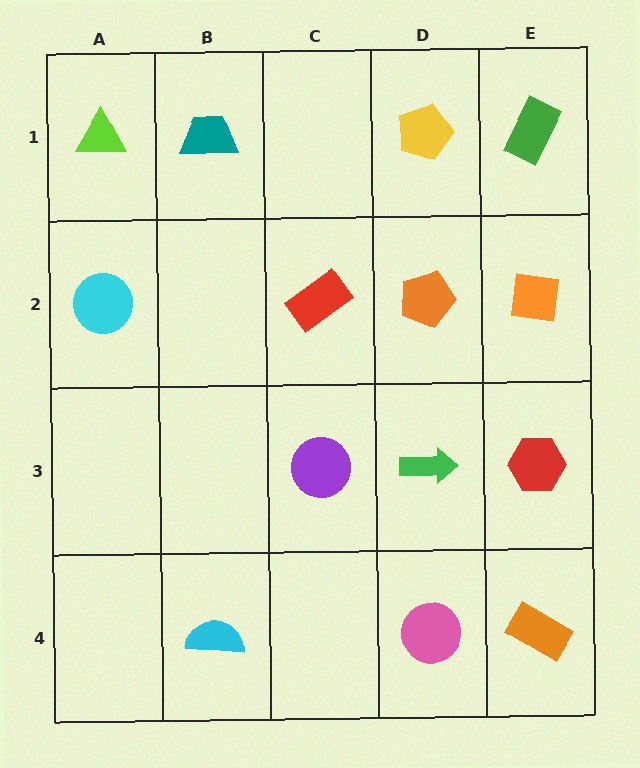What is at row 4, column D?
A pink circle.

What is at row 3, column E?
A red hexagon.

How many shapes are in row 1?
4 shapes.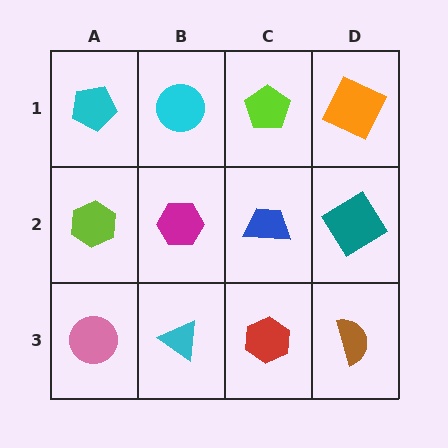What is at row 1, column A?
A cyan pentagon.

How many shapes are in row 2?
4 shapes.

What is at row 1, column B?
A cyan circle.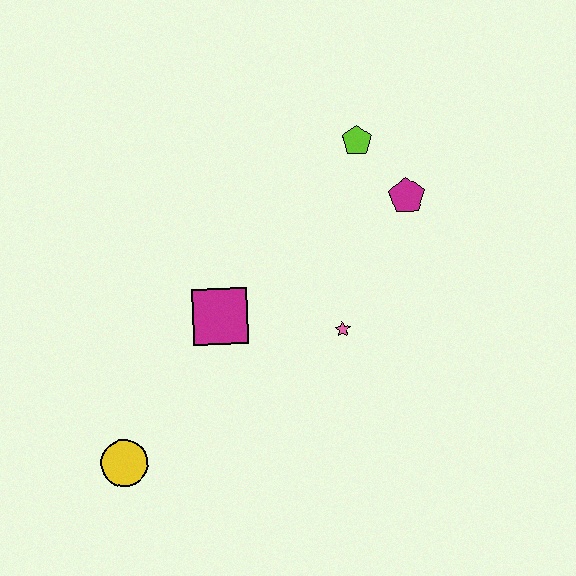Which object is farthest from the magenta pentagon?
The yellow circle is farthest from the magenta pentagon.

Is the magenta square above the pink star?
Yes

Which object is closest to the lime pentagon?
The magenta pentagon is closest to the lime pentagon.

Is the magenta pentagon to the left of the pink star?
No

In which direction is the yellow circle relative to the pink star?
The yellow circle is to the left of the pink star.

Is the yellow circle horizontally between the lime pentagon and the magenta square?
No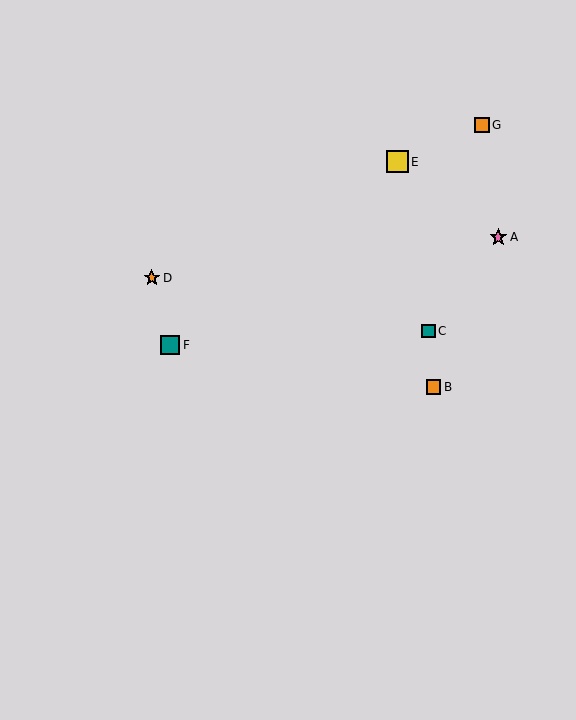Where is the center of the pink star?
The center of the pink star is at (498, 237).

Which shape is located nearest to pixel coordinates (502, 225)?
The pink star (labeled A) at (498, 237) is nearest to that location.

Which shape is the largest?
The yellow square (labeled E) is the largest.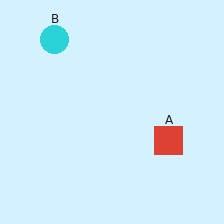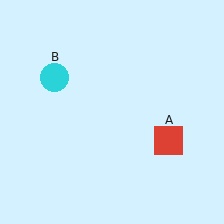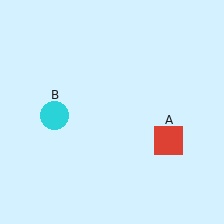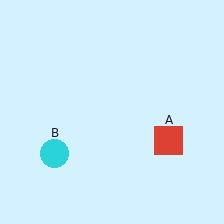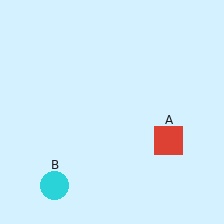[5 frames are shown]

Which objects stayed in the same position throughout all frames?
Red square (object A) remained stationary.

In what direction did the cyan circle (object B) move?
The cyan circle (object B) moved down.